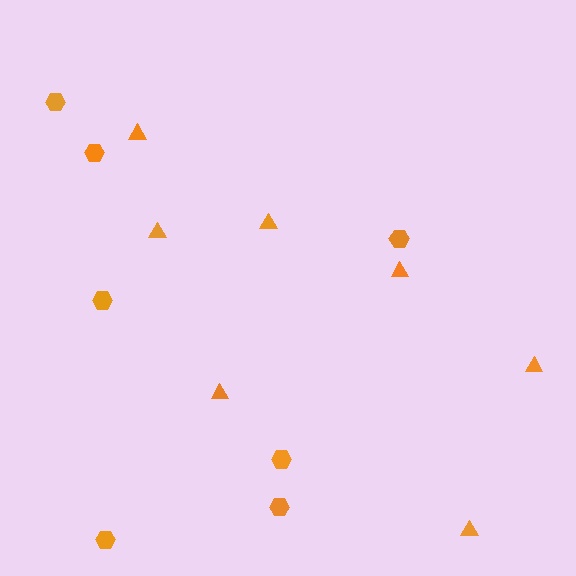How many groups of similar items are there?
There are 2 groups: one group of triangles (7) and one group of hexagons (7).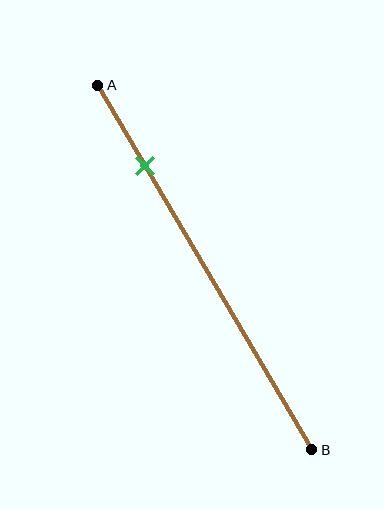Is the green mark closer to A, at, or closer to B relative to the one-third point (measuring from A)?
The green mark is closer to point A than the one-third point of segment AB.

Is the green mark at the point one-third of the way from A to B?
No, the mark is at about 20% from A, not at the 33% one-third point.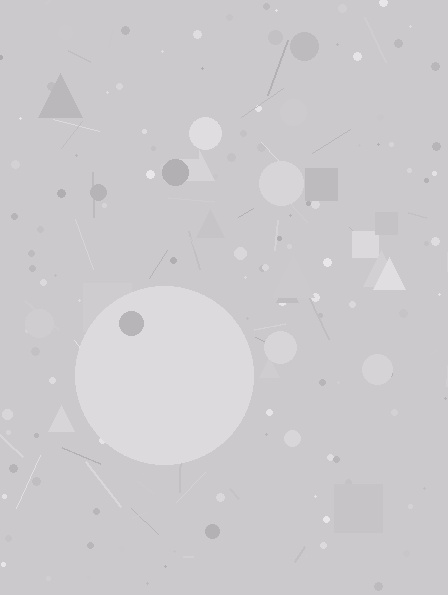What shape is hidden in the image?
A circle is hidden in the image.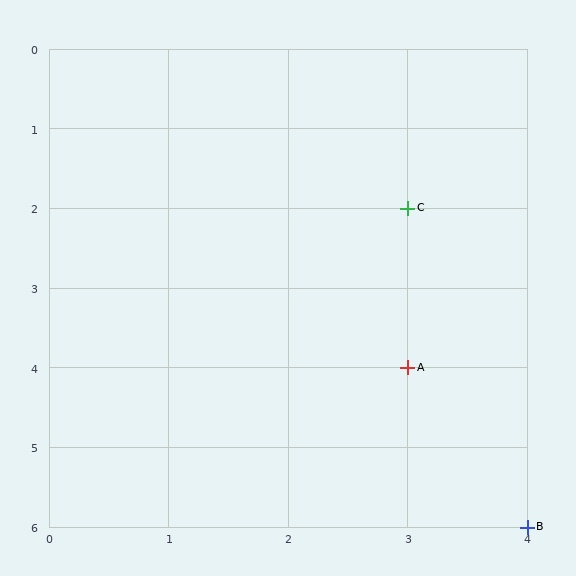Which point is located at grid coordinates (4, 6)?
Point B is at (4, 6).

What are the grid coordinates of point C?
Point C is at grid coordinates (3, 2).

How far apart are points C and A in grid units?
Points C and A are 2 rows apart.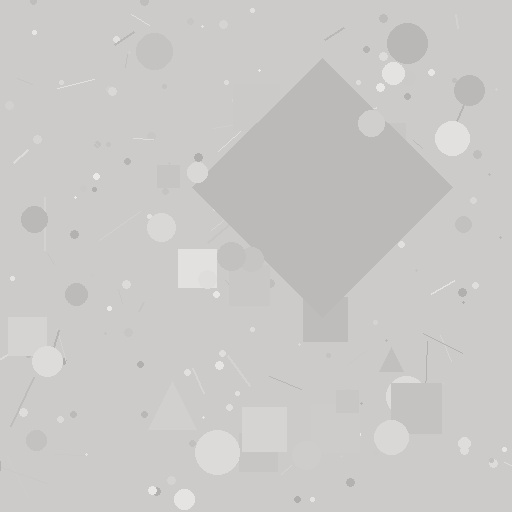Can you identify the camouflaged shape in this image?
The camouflaged shape is a diamond.